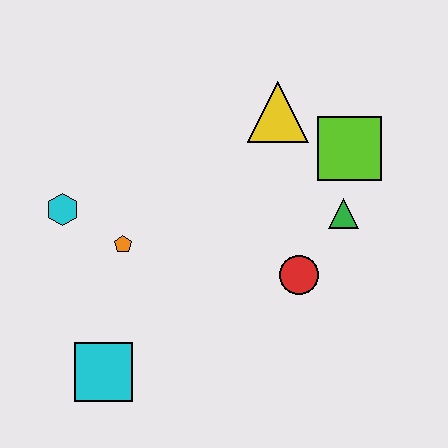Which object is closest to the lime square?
The green triangle is closest to the lime square.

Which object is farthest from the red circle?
The cyan hexagon is farthest from the red circle.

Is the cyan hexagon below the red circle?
No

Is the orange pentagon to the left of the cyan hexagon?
No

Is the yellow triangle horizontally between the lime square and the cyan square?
Yes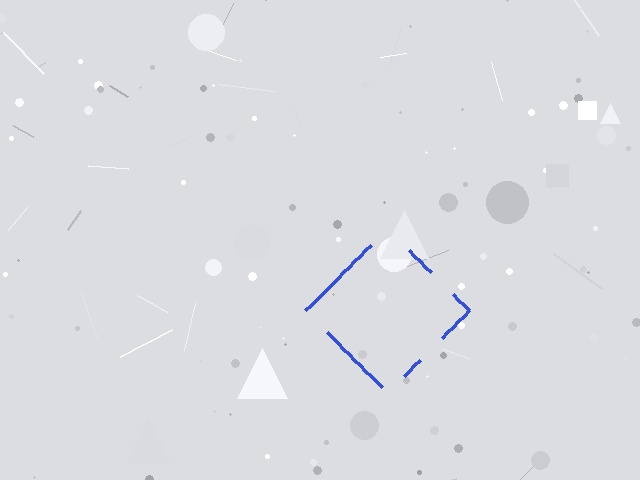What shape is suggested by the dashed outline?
The dashed outline suggests a diamond.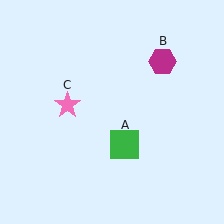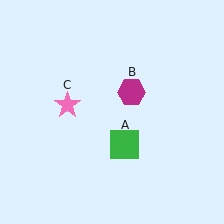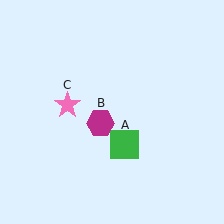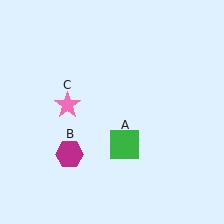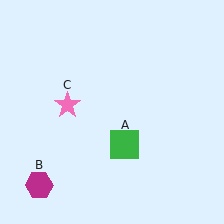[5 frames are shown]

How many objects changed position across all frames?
1 object changed position: magenta hexagon (object B).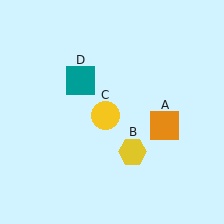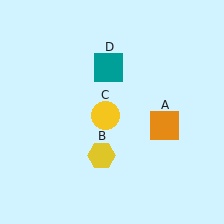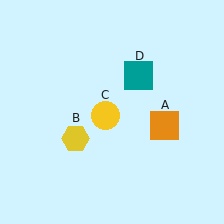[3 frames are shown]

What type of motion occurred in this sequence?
The yellow hexagon (object B), teal square (object D) rotated clockwise around the center of the scene.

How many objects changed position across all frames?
2 objects changed position: yellow hexagon (object B), teal square (object D).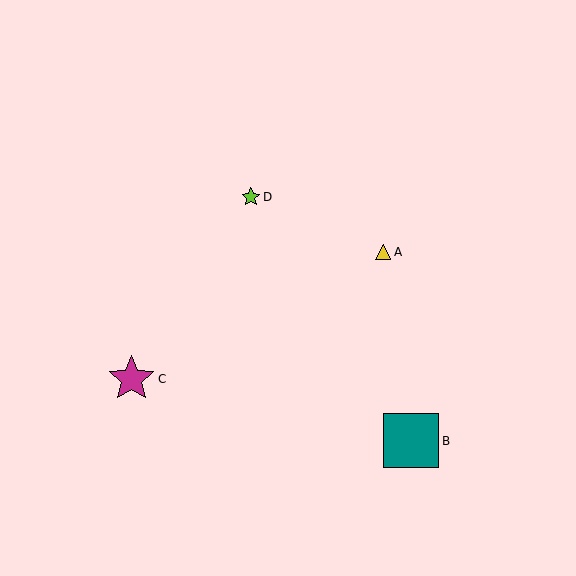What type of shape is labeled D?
Shape D is a lime star.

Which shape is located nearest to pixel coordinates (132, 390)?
The magenta star (labeled C) at (132, 379) is nearest to that location.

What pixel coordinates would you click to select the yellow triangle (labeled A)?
Click at (383, 252) to select the yellow triangle A.